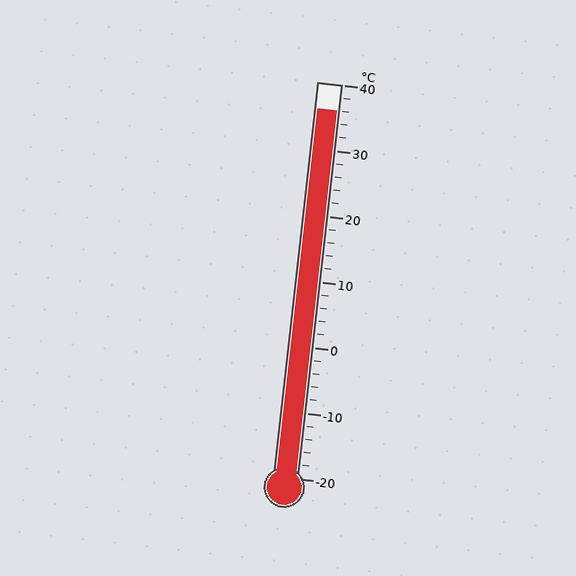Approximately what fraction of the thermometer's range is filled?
The thermometer is filled to approximately 95% of its range.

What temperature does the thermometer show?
The thermometer shows approximately 36°C.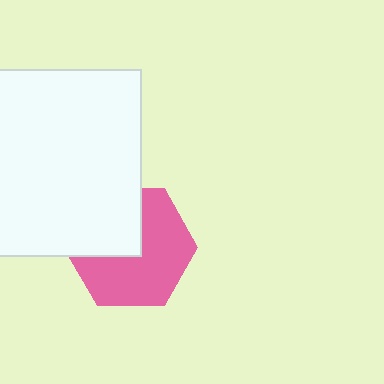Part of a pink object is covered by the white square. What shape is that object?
It is a hexagon.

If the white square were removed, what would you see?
You would see the complete pink hexagon.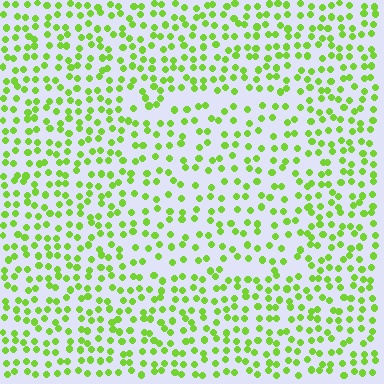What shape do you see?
I see a rectangle.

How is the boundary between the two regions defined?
The boundary is defined by a change in element density (approximately 1.5x ratio). All elements are the same color, size, and shape.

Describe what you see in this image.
The image contains small lime elements arranged at two different densities. A rectangle-shaped region is visible where the elements are less densely packed than the surrounding area.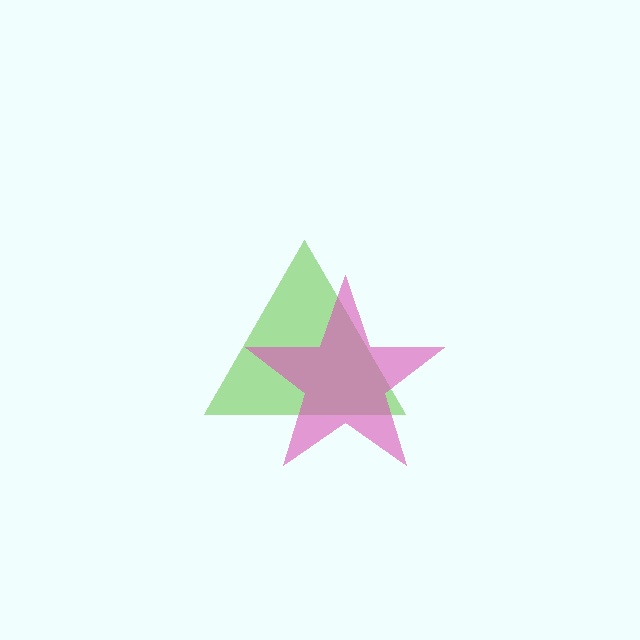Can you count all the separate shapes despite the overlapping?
Yes, there are 2 separate shapes.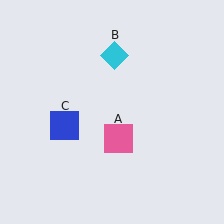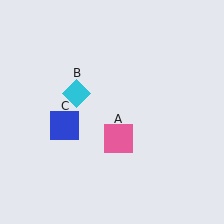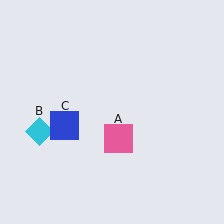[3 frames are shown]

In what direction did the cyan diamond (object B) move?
The cyan diamond (object B) moved down and to the left.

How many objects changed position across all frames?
1 object changed position: cyan diamond (object B).